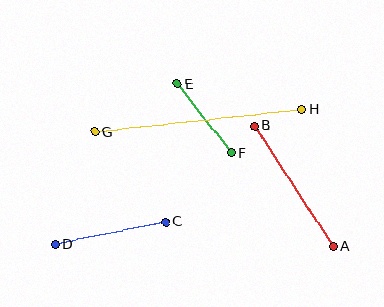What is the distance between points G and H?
The distance is approximately 208 pixels.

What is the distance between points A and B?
The distance is approximately 143 pixels.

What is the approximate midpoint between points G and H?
The midpoint is at approximately (198, 121) pixels.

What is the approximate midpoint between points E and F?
The midpoint is at approximately (204, 118) pixels.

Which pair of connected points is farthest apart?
Points G and H are farthest apart.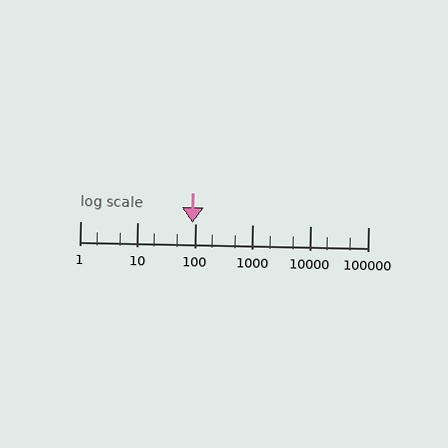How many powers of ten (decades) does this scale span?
The scale spans 5 decades, from 1 to 100000.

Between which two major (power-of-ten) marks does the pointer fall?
The pointer is between 10 and 100.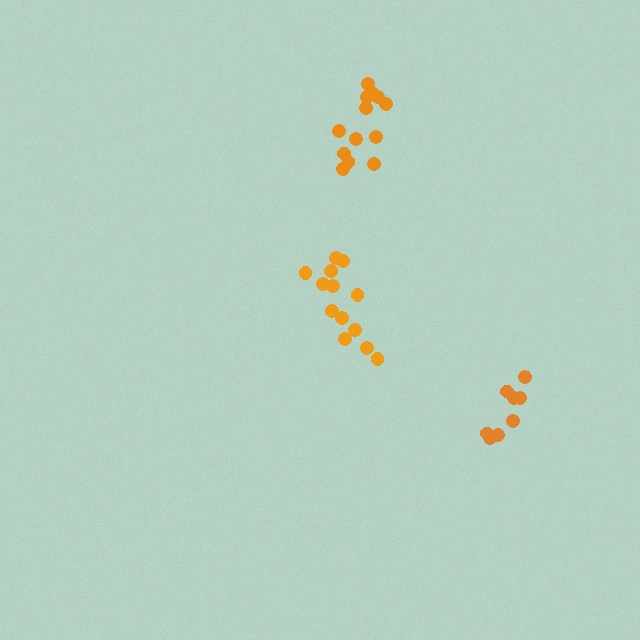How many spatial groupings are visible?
There are 3 spatial groupings.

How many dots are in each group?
Group 1: 8 dots, Group 2: 13 dots, Group 3: 13 dots (34 total).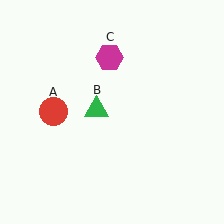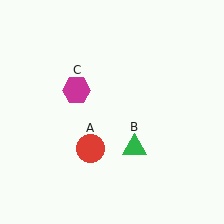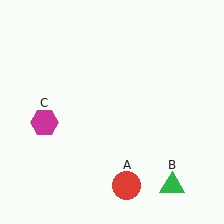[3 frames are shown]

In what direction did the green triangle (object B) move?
The green triangle (object B) moved down and to the right.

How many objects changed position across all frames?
3 objects changed position: red circle (object A), green triangle (object B), magenta hexagon (object C).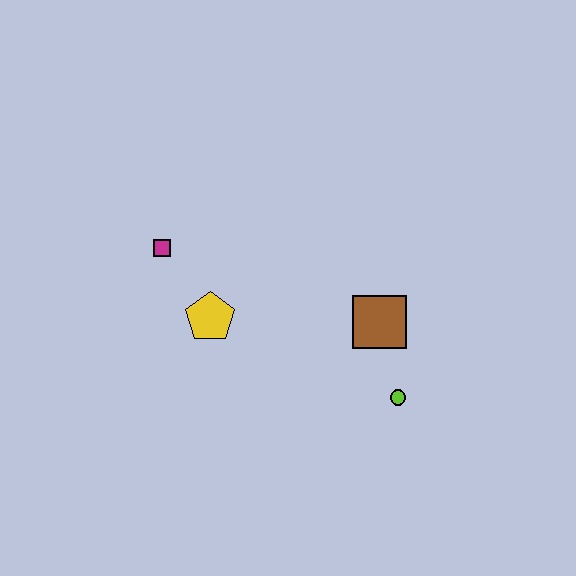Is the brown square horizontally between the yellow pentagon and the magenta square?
No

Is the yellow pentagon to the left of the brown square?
Yes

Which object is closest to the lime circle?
The brown square is closest to the lime circle.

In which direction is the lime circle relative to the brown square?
The lime circle is below the brown square.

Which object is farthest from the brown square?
The magenta square is farthest from the brown square.